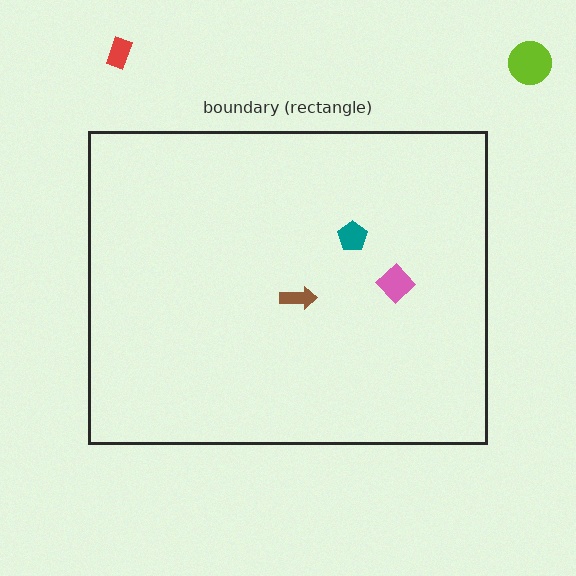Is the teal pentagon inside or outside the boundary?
Inside.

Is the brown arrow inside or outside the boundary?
Inside.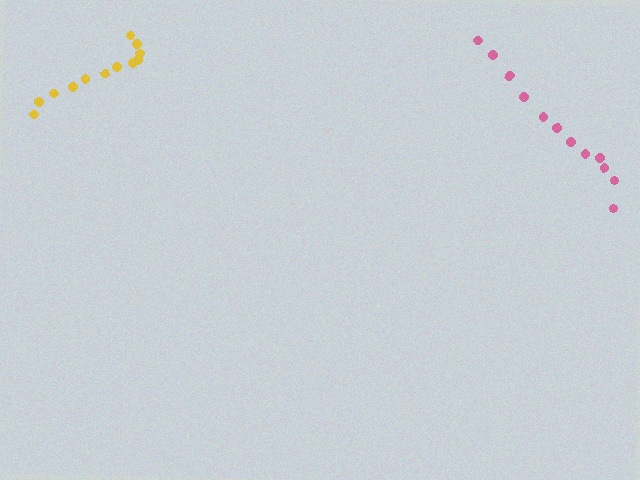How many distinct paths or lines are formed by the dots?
There are 2 distinct paths.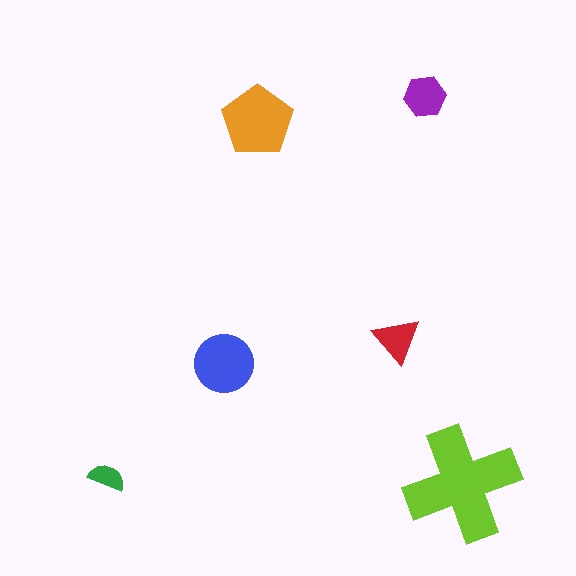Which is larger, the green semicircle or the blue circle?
The blue circle.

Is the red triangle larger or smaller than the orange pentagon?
Smaller.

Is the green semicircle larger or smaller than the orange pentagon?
Smaller.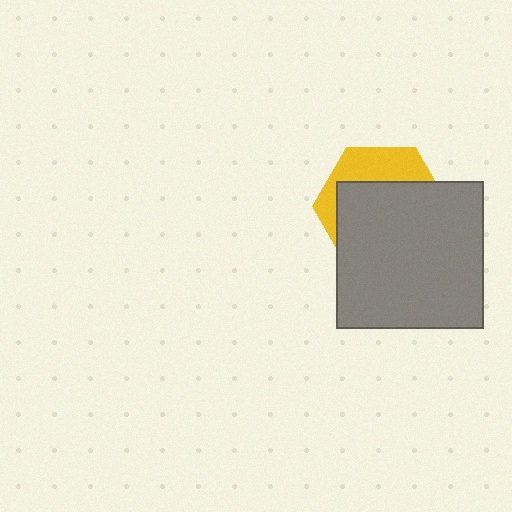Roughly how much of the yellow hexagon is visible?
A small part of it is visible (roughly 32%).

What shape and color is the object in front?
The object in front is a gray square.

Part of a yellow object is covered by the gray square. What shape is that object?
It is a hexagon.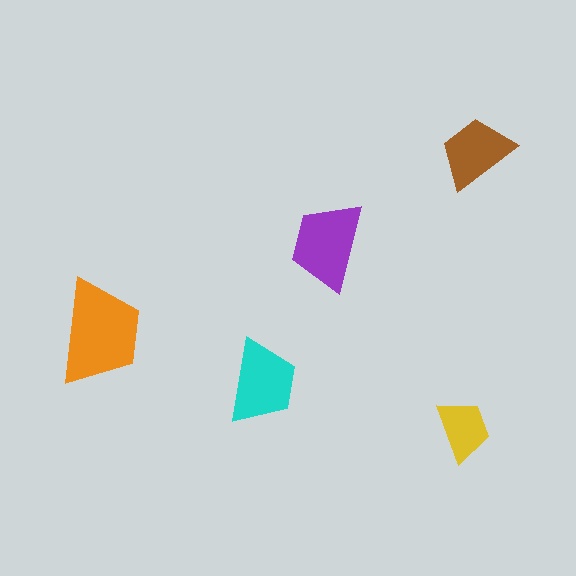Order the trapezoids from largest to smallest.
the orange one, the purple one, the cyan one, the brown one, the yellow one.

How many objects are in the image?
There are 5 objects in the image.